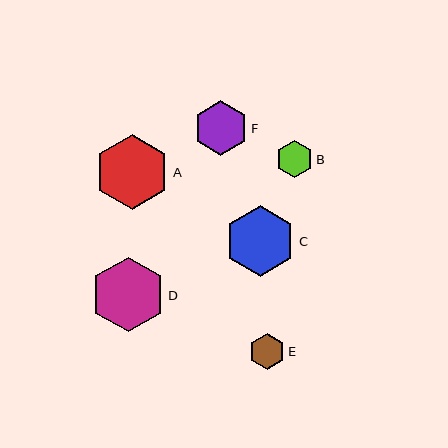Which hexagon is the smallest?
Hexagon E is the smallest with a size of approximately 35 pixels.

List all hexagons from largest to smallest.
From largest to smallest: A, D, C, F, B, E.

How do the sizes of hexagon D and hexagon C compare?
Hexagon D and hexagon C are approximately the same size.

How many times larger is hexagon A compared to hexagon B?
Hexagon A is approximately 2.0 times the size of hexagon B.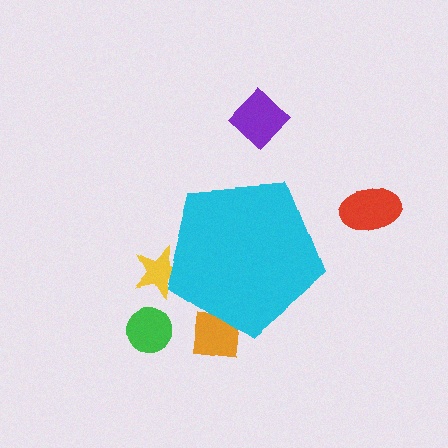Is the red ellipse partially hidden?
No, the red ellipse is fully visible.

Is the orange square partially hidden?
Yes, the orange square is partially hidden behind the cyan pentagon.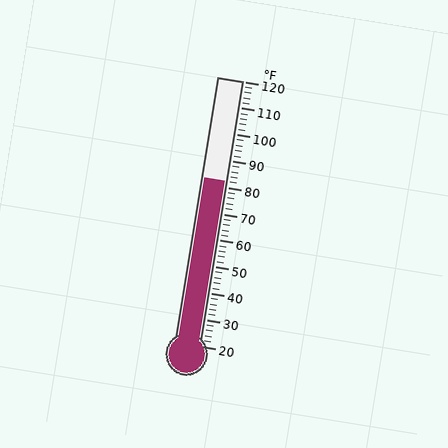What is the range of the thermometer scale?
The thermometer scale ranges from 20°F to 120°F.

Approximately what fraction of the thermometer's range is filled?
The thermometer is filled to approximately 60% of its range.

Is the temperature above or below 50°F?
The temperature is above 50°F.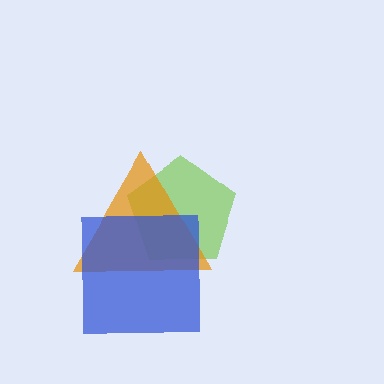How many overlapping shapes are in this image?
There are 3 overlapping shapes in the image.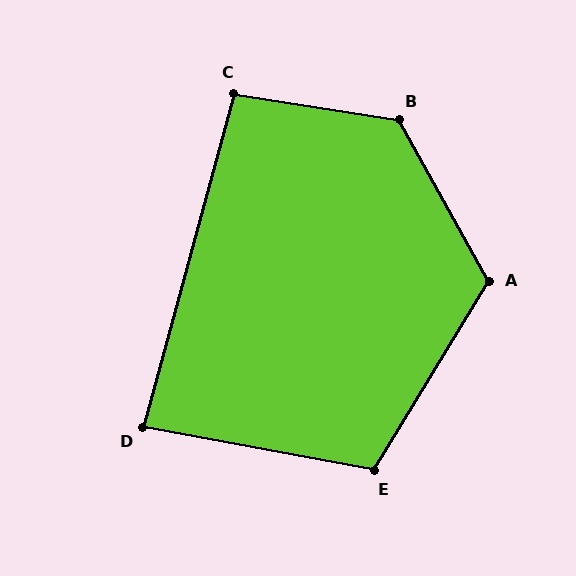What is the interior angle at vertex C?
Approximately 96 degrees (obtuse).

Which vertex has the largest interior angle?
B, at approximately 128 degrees.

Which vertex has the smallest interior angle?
D, at approximately 85 degrees.